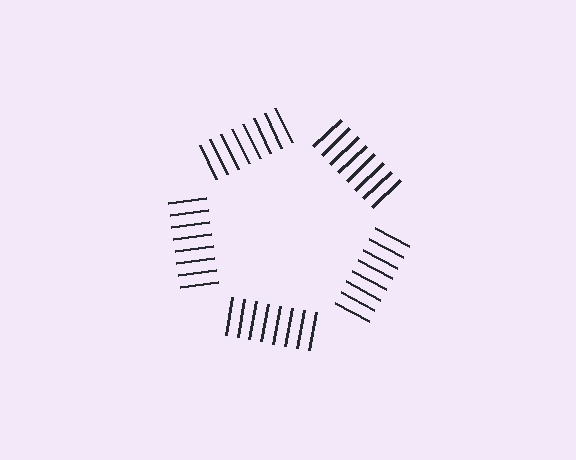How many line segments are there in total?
40 — 8 along each of the 5 edges.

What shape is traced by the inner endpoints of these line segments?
An illusory pentagon — the line segments terminate on its edges but no continuous stroke is drawn.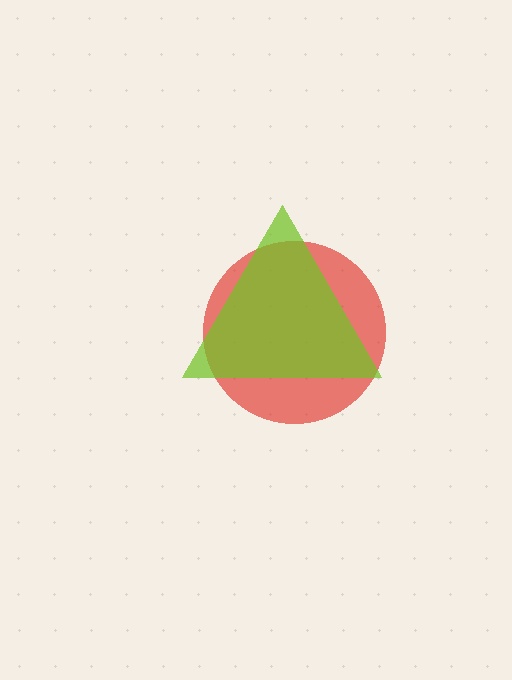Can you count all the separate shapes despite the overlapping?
Yes, there are 2 separate shapes.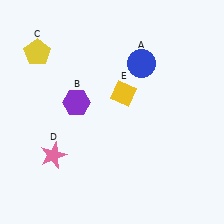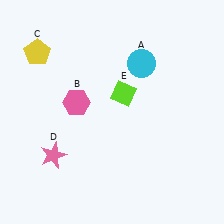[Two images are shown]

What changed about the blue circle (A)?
In Image 1, A is blue. In Image 2, it changed to cyan.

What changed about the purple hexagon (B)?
In Image 1, B is purple. In Image 2, it changed to pink.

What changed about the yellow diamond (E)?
In Image 1, E is yellow. In Image 2, it changed to lime.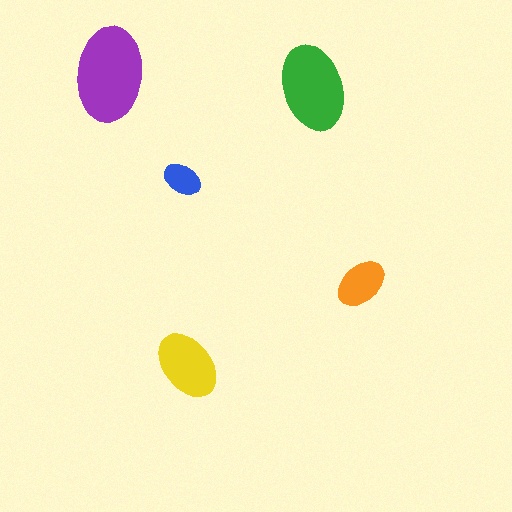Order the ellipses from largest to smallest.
the purple one, the green one, the yellow one, the orange one, the blue one.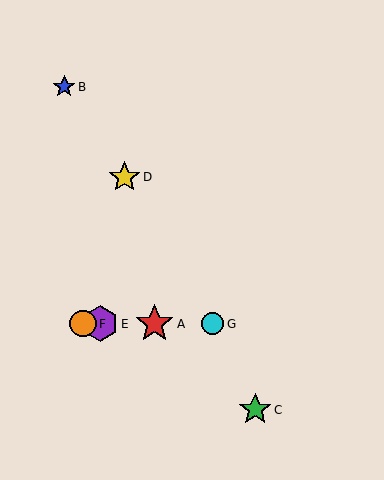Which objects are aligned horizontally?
Objects A, E, F, G are aligned horizontally.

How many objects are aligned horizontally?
4 objects (A, E, F, G) are aligned horizontally.